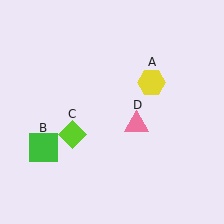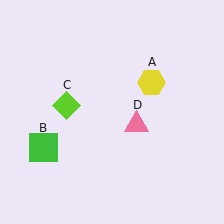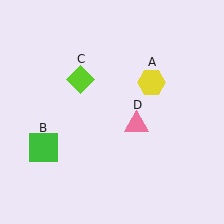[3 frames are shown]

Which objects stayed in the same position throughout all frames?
Yellow hexagon (object A) and green square (object B) and pink triangle (object D) remained stationary.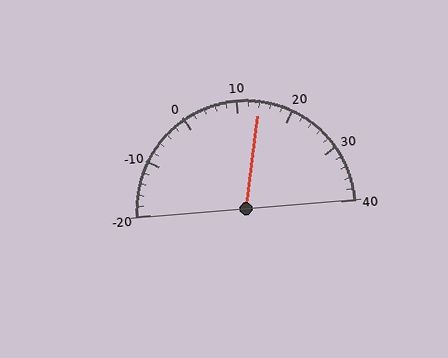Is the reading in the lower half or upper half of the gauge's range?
The reading is in the upper half of the range (-20 to 40).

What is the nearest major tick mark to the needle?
The nearest major tick mark is 10.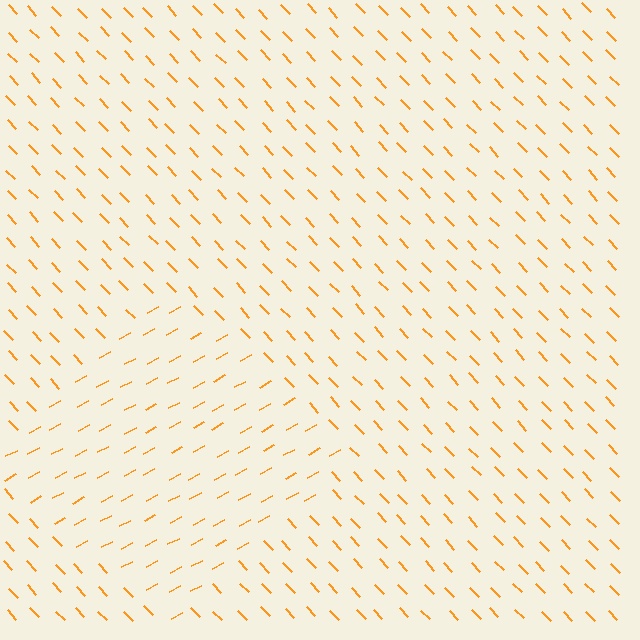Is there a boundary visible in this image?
Yes, there is a texture boundary formed by a change in line orientation.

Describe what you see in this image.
The image is filled with small orange line segments. A diamond region in the image has lines oriented differently from the surrounding lines, creating a visible texture boundary.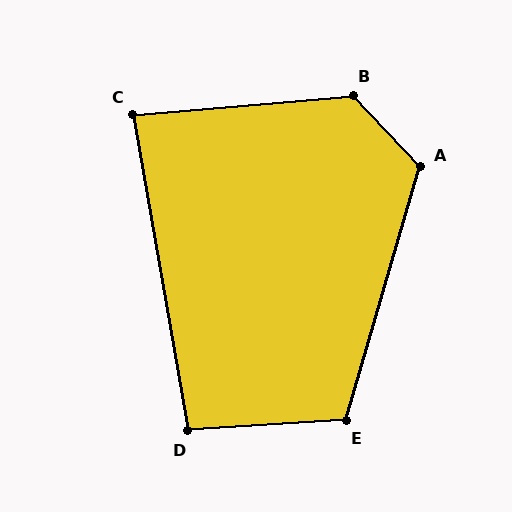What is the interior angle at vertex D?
Approximately 96 degrees (obtuse).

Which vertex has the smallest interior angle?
C, at approximately 85 degrees.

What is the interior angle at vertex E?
Approximately 110 degrees (obtuse).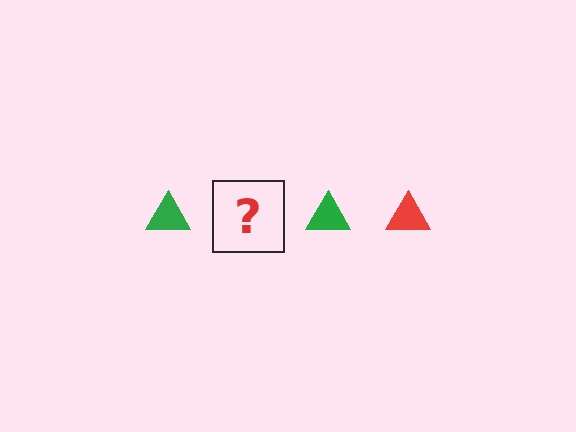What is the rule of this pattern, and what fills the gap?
The rule is that the pattern cycles through green, red triangles. The gap should be filled with a red triangle.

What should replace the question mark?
The question mark should be replaced with a red triangle.